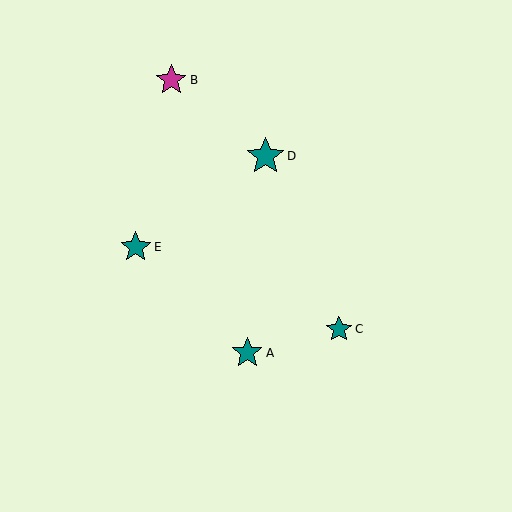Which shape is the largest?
The teal star (labeled D) is the largest.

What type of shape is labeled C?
Shape C is a teal star.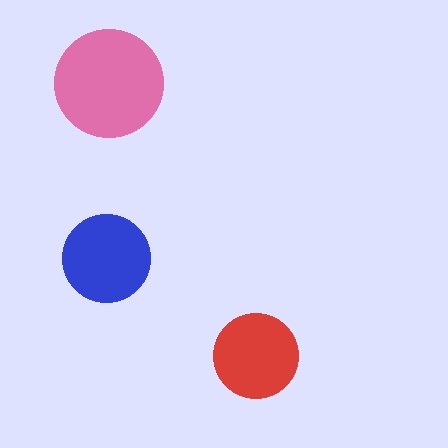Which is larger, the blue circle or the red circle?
The blue one.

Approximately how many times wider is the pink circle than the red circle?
About 1.5 times wider.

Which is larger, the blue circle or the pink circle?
The pink one.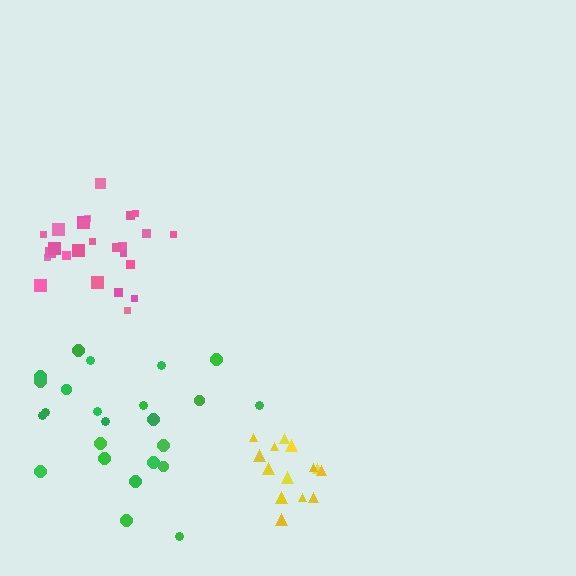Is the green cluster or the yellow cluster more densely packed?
Yellow.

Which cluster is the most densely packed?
Pink.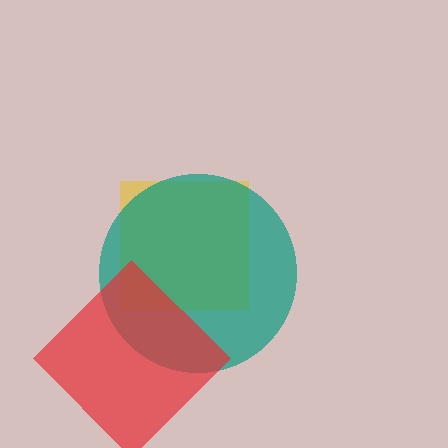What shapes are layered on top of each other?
The layered shapes are: a yellow square, a teal circle, a red diamond.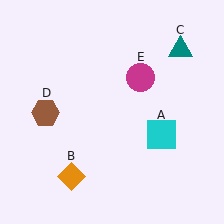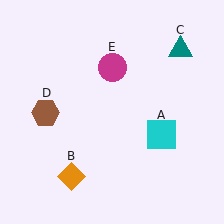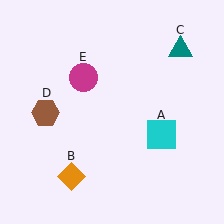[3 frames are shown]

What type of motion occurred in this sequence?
The magenta circle (object E) rotated counterclockwise around the center of the scene.